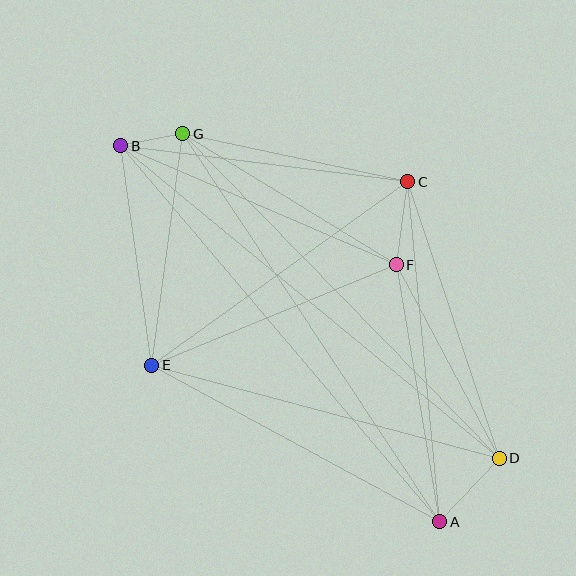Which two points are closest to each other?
Points B and G are closest to each other.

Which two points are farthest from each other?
Points A and B are farthest from each other.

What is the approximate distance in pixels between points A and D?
The distance between A and D is approximately 87 pixels.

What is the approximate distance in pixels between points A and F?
The distance between A and F is approximately 261 pixels.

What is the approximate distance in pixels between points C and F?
The distance between C and F is approximately 84 pixels.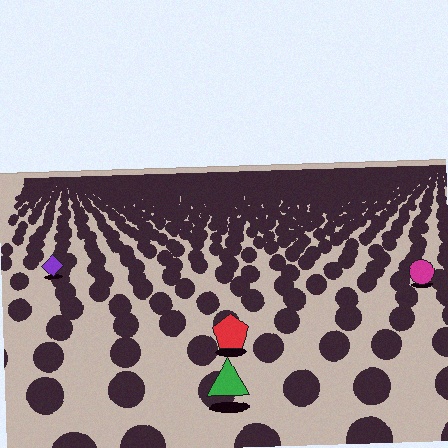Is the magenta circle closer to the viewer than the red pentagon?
No. The red pentagon is closer — you can tell from the texture gradient: the ground texture is coarser near it.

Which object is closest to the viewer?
The green triangle is closest. The texture marks near it are larger and more spread out.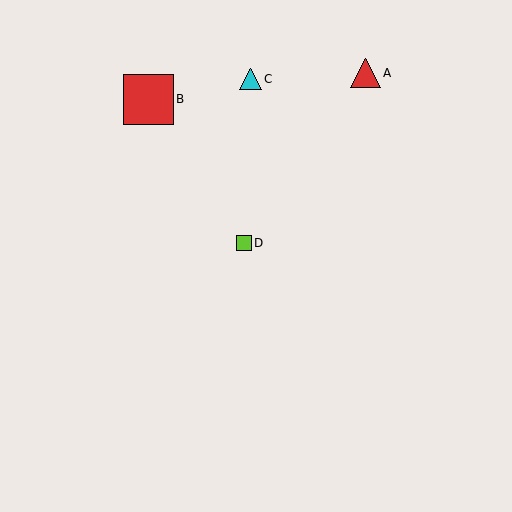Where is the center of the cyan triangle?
The center of the cyan triangle is at (250, 79).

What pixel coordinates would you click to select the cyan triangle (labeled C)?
Click at (250, 79) to select the cyan triangle C.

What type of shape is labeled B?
Shape B is a red square.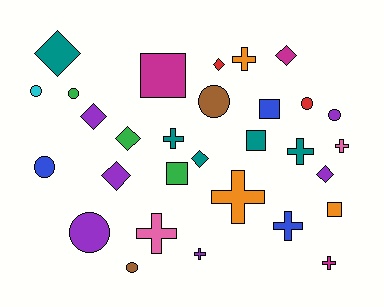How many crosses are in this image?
There are 9 crosses.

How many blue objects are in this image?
There are 3 blue objects.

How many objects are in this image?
There are 30 objects.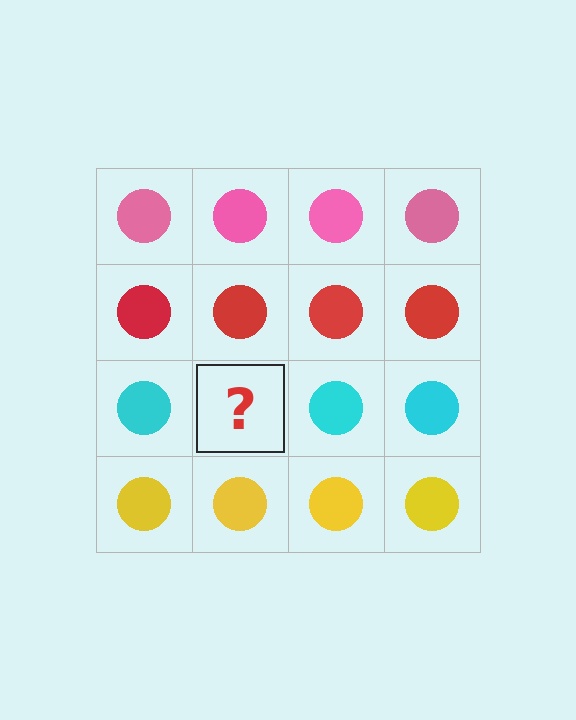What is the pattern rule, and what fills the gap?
The rule is that each row has a consistent color. The gap should be filled with a cyan circle.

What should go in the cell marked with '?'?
The missing cell should contain a cyan circle.